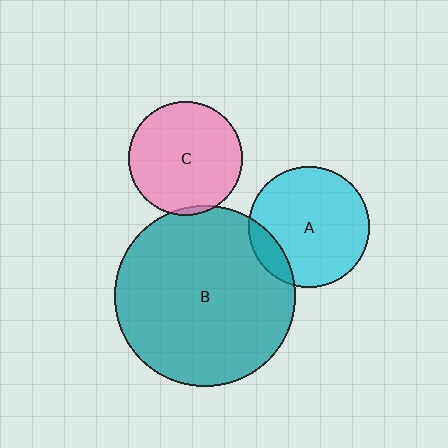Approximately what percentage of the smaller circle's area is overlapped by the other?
Approximately 5%.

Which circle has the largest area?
Circle B (teal).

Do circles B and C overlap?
Yes.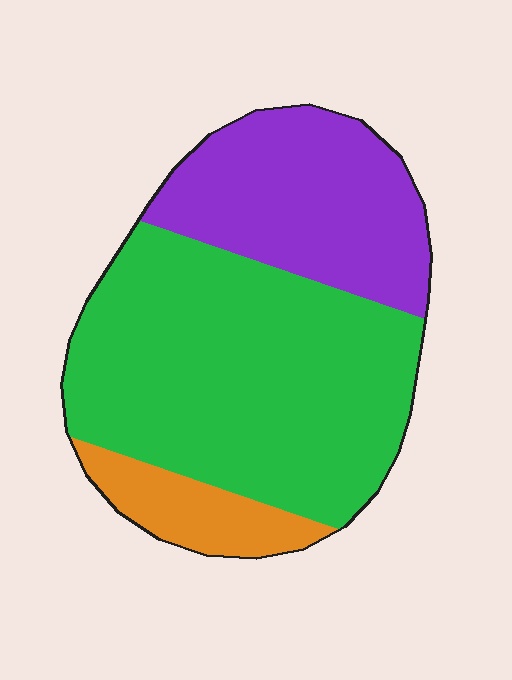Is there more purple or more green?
Green.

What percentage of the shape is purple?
Purple covers about 30% of the shape.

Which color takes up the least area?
Orange, at roughly 10%.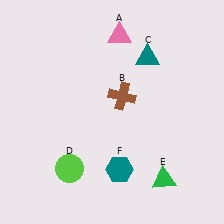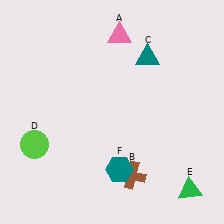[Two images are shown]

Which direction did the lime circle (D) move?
The lime circle (D) moved left.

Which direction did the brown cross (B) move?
The brown cross (B) moved down.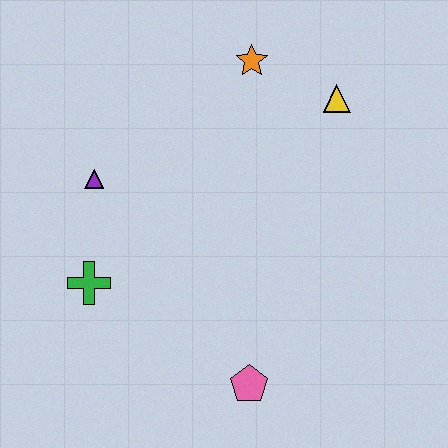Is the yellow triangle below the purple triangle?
No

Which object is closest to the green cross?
The purple triangle is closest to the green cross.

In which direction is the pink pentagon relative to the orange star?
The pink pentagon is below the orange star.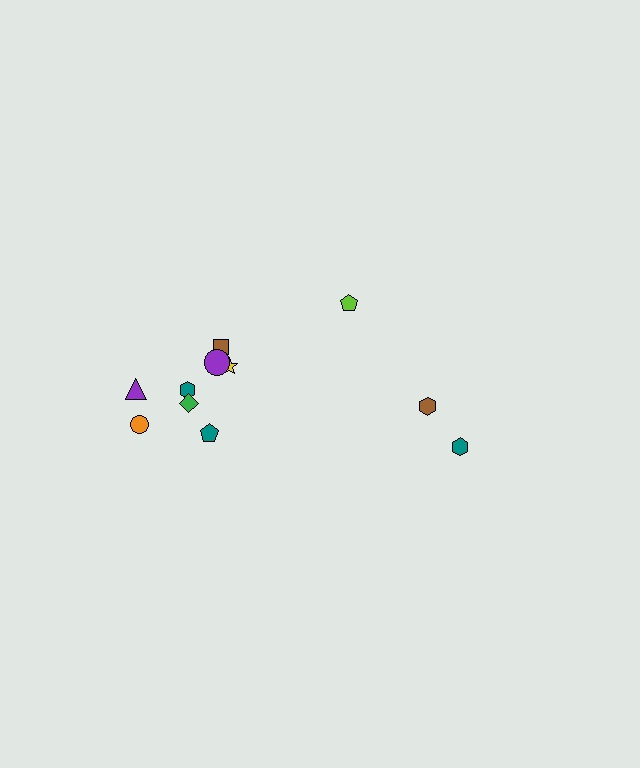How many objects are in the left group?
There are 8 objects.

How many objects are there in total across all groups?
There are 11 objects.